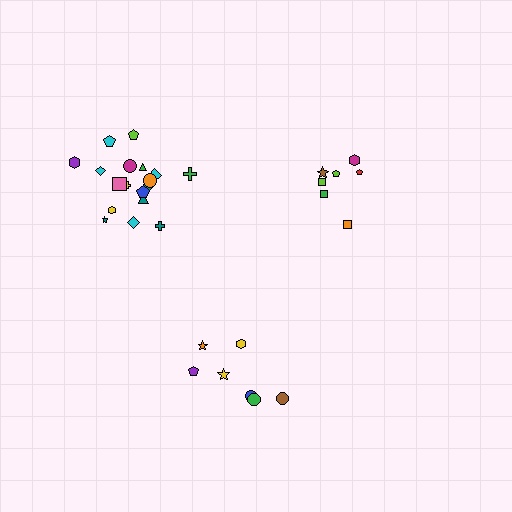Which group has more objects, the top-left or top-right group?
The top-left group.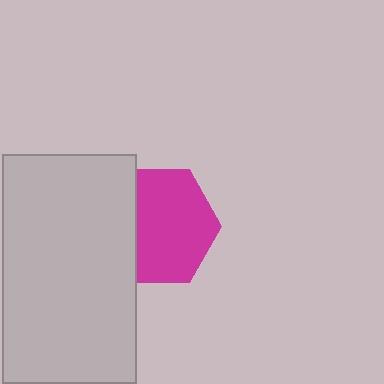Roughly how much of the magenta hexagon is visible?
Most of it is visible (roughly 70%).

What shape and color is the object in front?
The object in front is a light gray rectangle.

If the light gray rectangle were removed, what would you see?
You would see the complete magenta hexagon.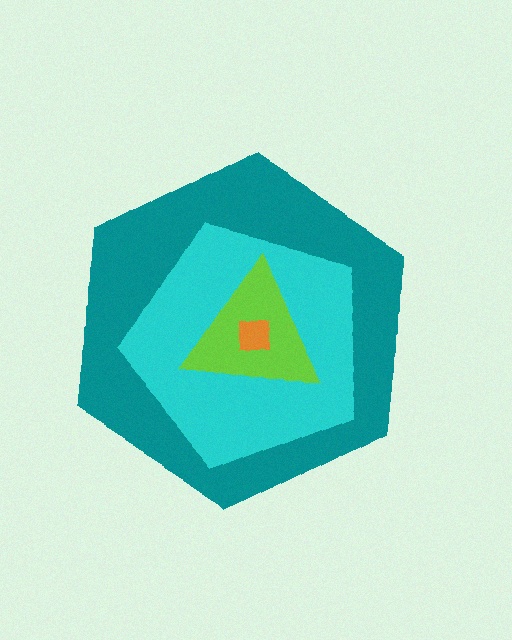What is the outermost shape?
The teal hexagon.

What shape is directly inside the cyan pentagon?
The lime triangle.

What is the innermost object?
The orange square.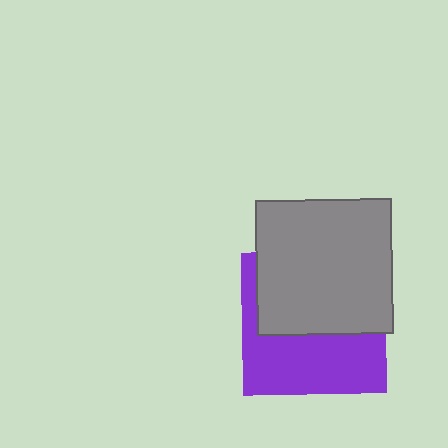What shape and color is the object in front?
The object in front is a gray square.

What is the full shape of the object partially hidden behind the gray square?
The partially hidden object is a purple square.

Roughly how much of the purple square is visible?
About half of it is visible (roughly 47%).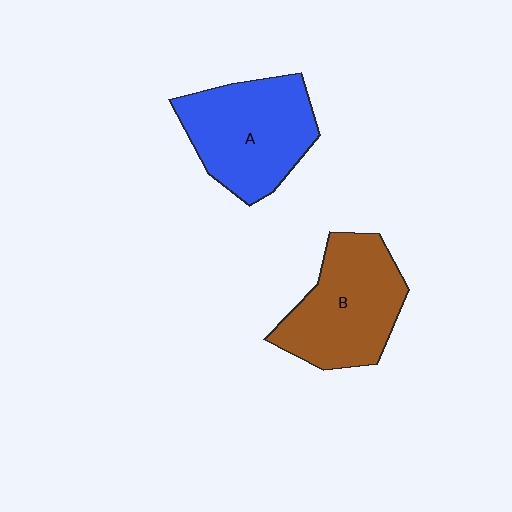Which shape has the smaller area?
Shape B (brown).